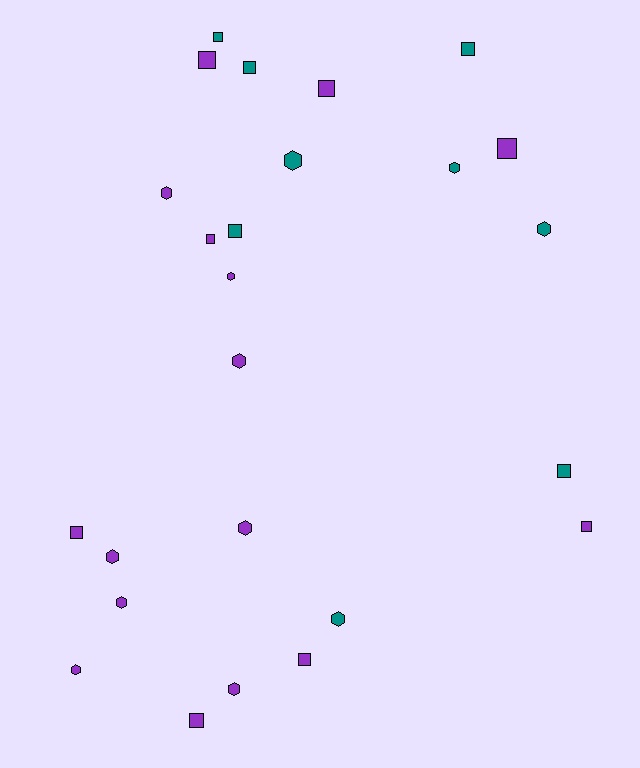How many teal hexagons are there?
There are 4 teal hexagons.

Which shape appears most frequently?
Square, with 13 objects.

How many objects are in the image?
There are 25 objects.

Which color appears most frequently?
Purple, with 16 objects.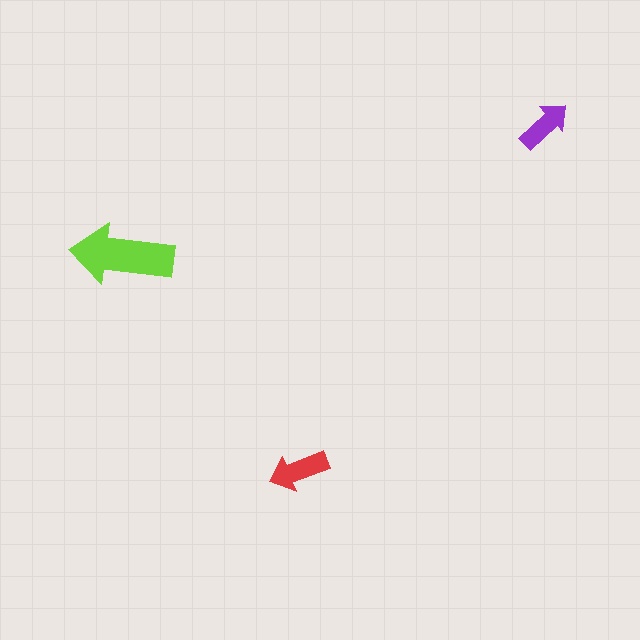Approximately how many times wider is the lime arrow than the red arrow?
About 1.5 times wider.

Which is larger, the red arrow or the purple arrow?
The red one.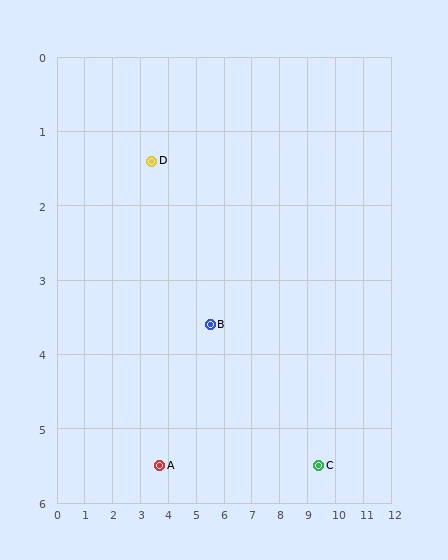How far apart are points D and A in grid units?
Points D and A are about 4.1 grid units apart.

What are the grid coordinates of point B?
Point B is at approximately (5.5, 3.6).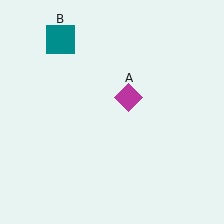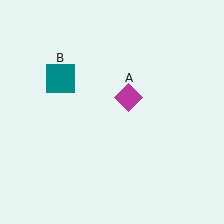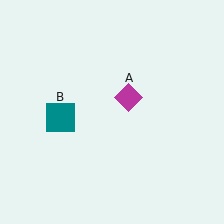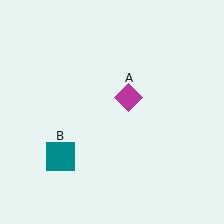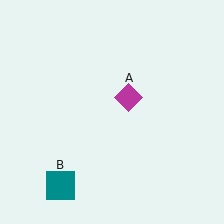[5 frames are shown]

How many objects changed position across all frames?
1 object changed position: teal square (object B).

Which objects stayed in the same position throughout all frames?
Magenta diamond (object A) remained stationary.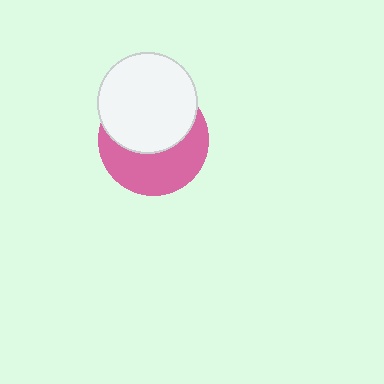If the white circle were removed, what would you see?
You would see the complete pink circle.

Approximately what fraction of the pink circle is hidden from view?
Roughly 51% of the pink circle is hidden behind the white circle.